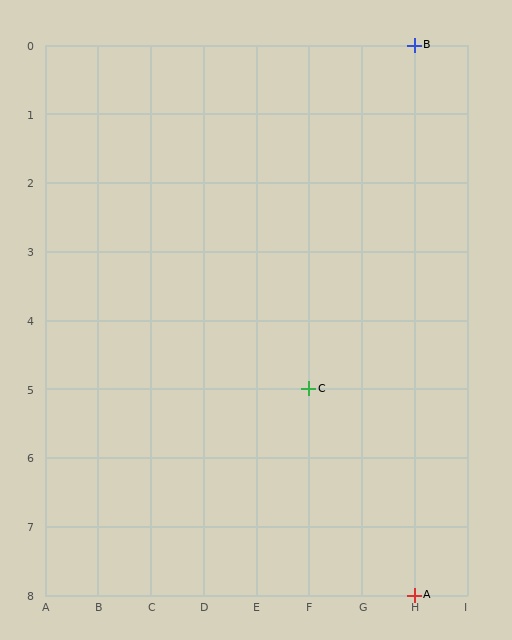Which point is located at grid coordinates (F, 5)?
Point C is at (F, 5).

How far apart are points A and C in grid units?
Points A and C are 2 columns and 3 rows apart (about 3.6 grid units diagonally).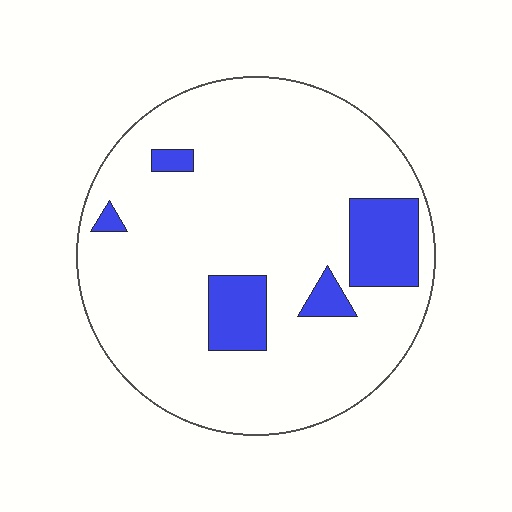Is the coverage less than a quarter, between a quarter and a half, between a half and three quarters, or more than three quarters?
Less than a quarter.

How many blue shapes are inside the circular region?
5.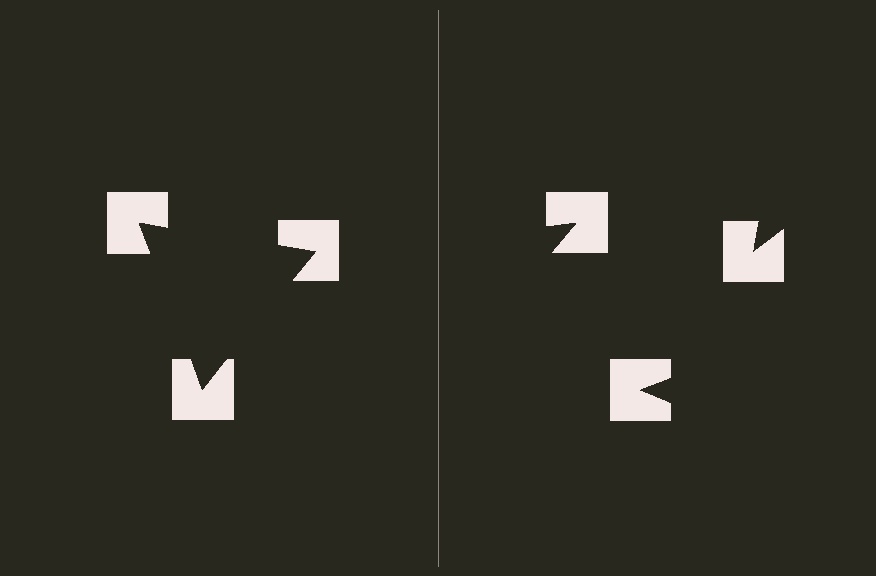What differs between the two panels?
The notched squares are positioned identically on both sides; only the wedge orientations differ. On the left they align to a triangle; on the right they are misaligned.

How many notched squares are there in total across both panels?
6 — 3 on each side.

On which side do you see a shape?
An illusory triangle appears on the left side. On the right side the wedge cuts are rotated, so no coherent shape forms.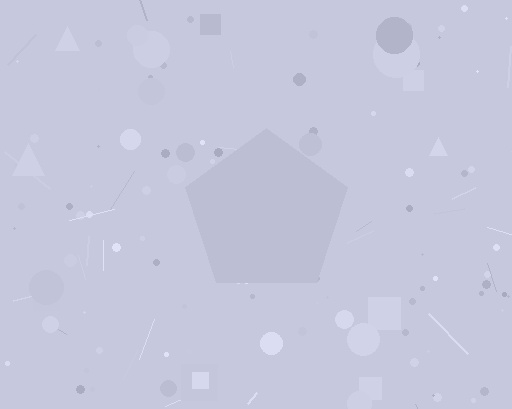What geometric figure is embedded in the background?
A pentagon is embedded in the background.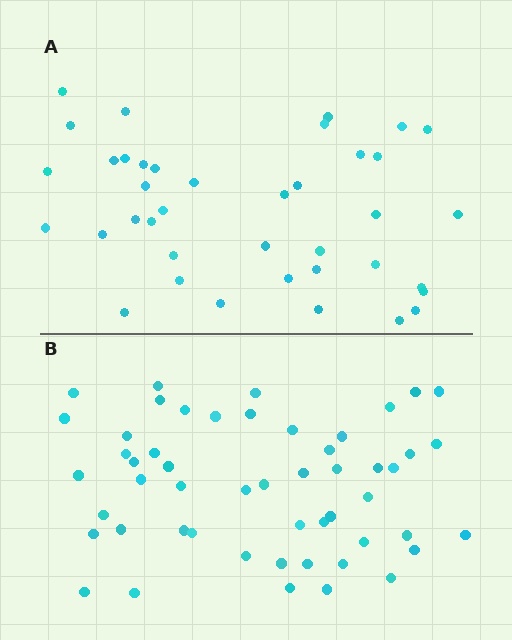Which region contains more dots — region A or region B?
Region B (the bottom region) has more dots.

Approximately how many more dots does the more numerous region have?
Region B has approximately 15 more dots than region A.